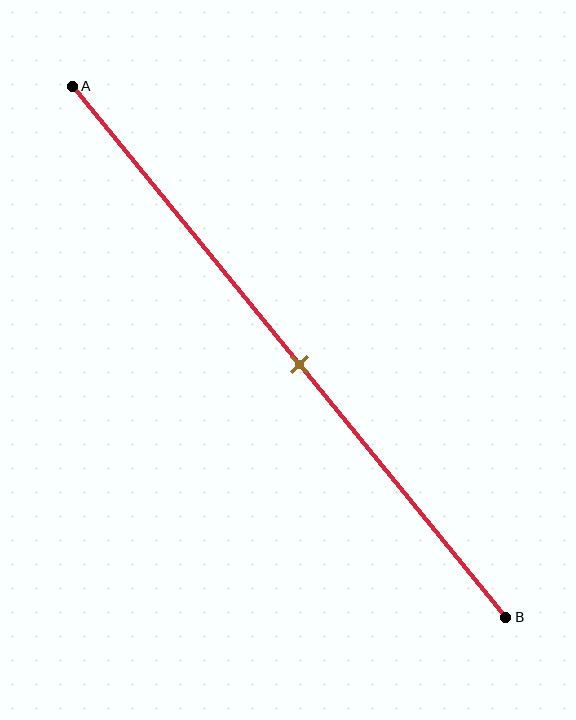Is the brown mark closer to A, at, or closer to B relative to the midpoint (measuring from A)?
The brown mark is approximately at the midpoint of segment AB.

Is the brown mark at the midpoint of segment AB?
Yes, the mark is approximately at the midpoint.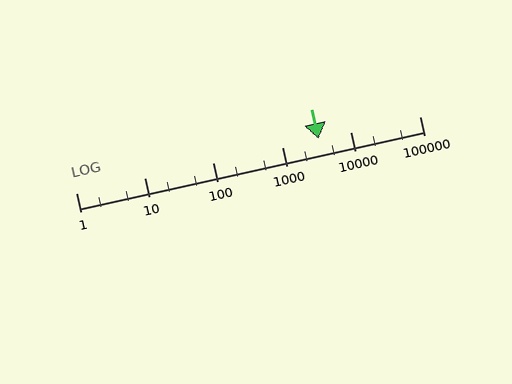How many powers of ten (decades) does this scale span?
The scale spans 5 decades, from 1 to 100000.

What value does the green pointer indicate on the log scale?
The pointer indicates approximately 3400.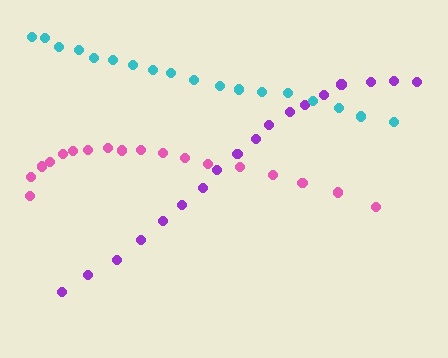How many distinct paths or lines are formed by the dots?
There are 3 distinct paths.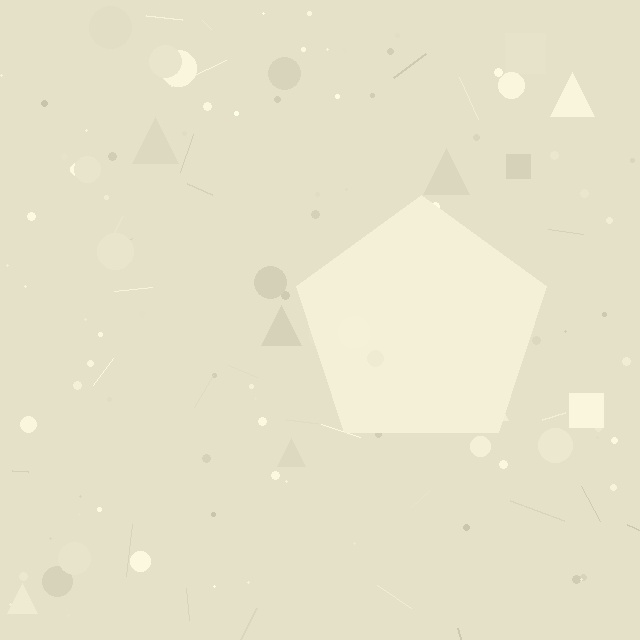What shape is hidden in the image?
A pentagon is hidden in the image.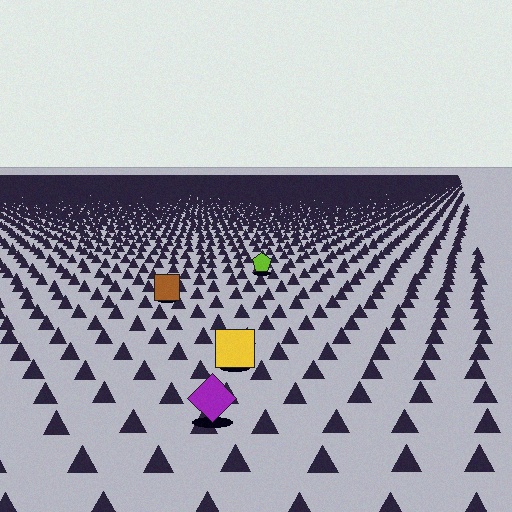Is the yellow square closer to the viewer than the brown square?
Yes. The yellow square is closer — you can tell from the texture gradient: the ground texture is coarser near it.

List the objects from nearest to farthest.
From nearest to farthest: the purple diamond, the yellow square, the brown square, the lime pentagon.